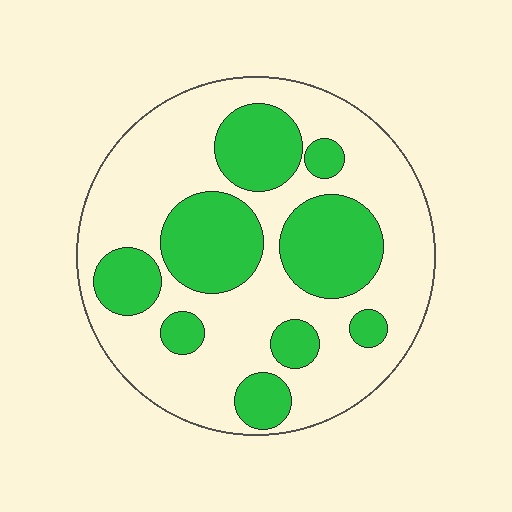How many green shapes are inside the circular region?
9.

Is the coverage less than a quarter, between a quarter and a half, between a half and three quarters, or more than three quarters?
Between a quarter and a half.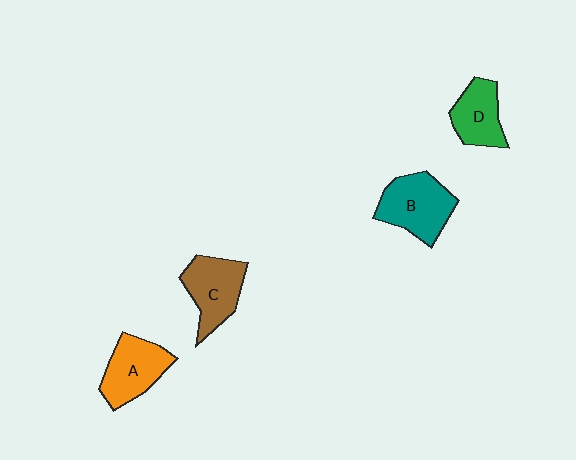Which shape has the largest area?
Shape B (teal).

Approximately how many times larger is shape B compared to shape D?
Approximately 1.4 times.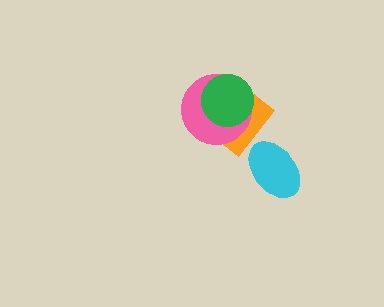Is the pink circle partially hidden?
Yes, it is partially covered by another shape.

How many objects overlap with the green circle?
2 objects overlap with the green circle.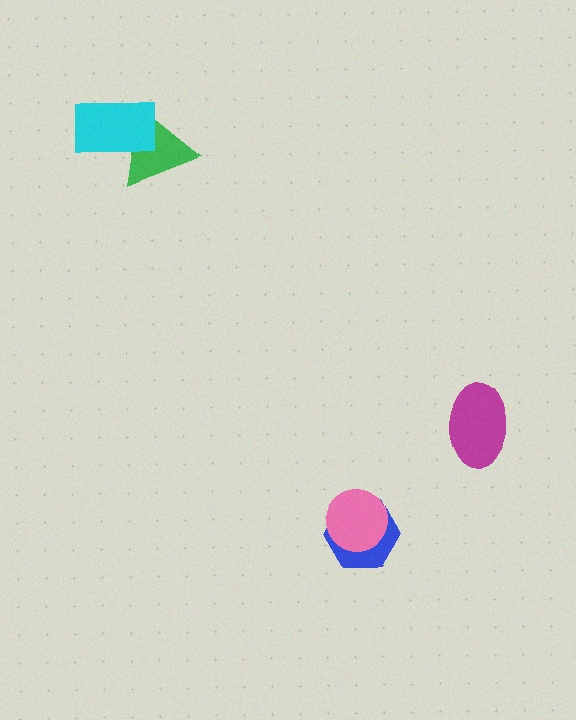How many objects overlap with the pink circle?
1 object overlaps with the pink circle.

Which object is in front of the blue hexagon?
The pink circle is in front of the blue hexagon.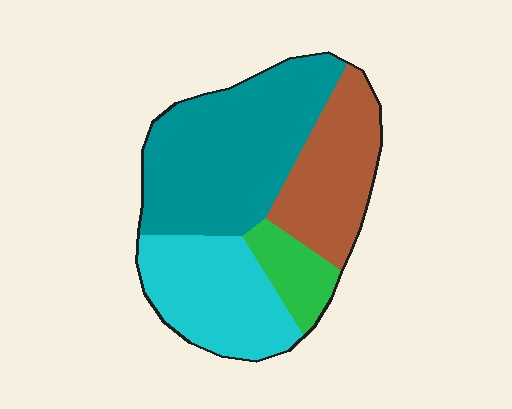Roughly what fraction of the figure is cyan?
Cyan takes up between a quarter and a half of the figure.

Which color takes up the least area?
Green, at roughly 10%.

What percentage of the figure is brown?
Brown covers 23% of the figure.